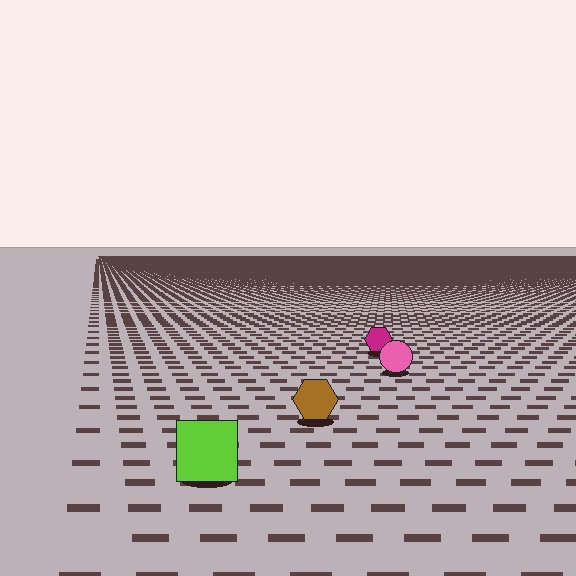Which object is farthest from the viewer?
The magenta hexagon is farthest from the viewer. It appears smaller and the ground texture around it is denser.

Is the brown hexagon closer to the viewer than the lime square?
No. The lime square is closer — you can tell from the texture gradient: the ground texture is coarser near it.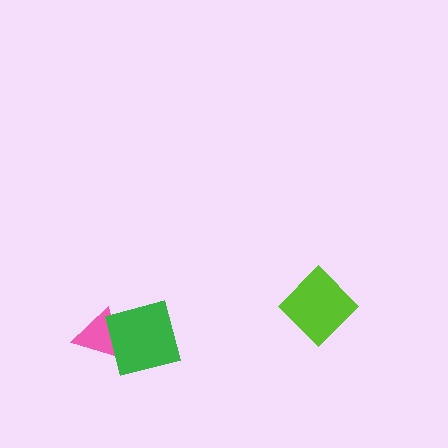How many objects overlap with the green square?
1 object overlaps with the green square.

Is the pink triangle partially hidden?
Yes, it is partially covered by another shape.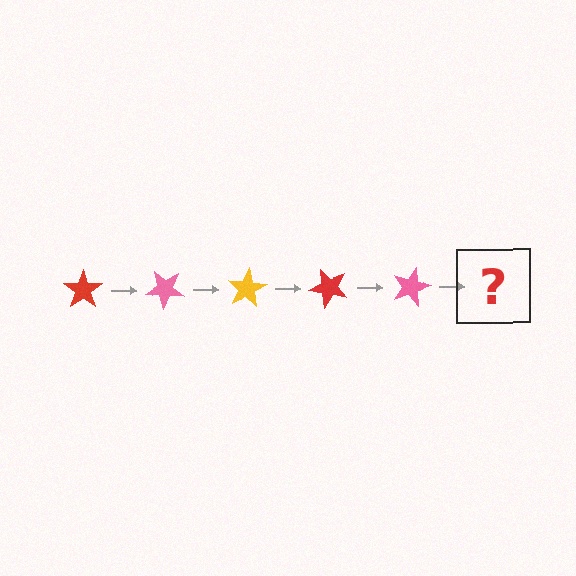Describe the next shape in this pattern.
It should be a yellow star, rotated 200 degrees from the start.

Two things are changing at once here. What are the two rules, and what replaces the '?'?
The two rules are that it rotates 40 degrees each step and the color cycles through red, pink, and yellow. The '?' should be a yellow star, rotated 200 degrees from the start.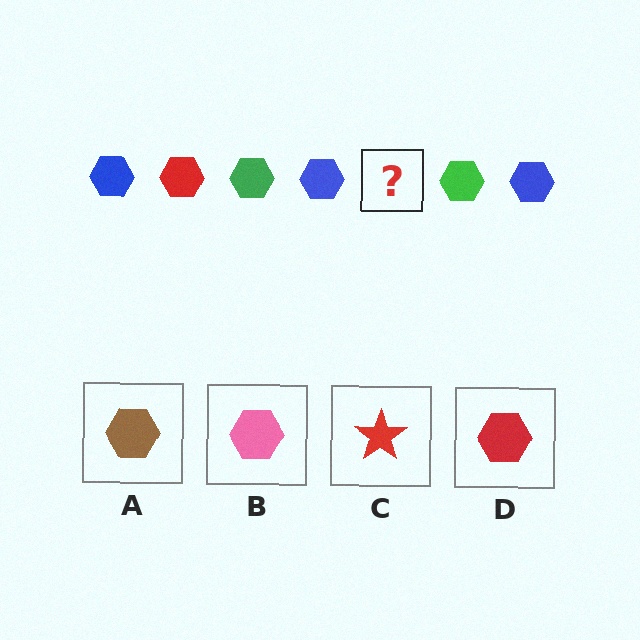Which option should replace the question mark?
Option D.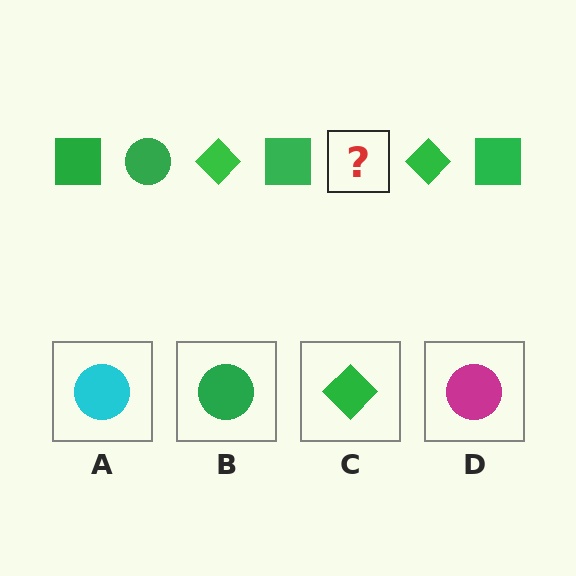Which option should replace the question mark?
Option B.